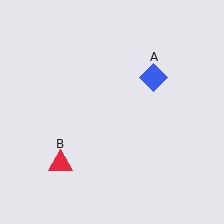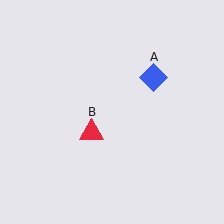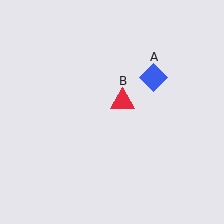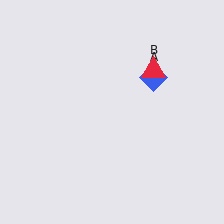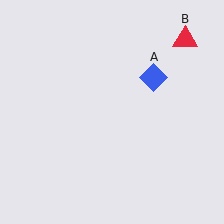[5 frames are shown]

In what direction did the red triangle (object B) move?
The red triangle (object B) moved up and to the right.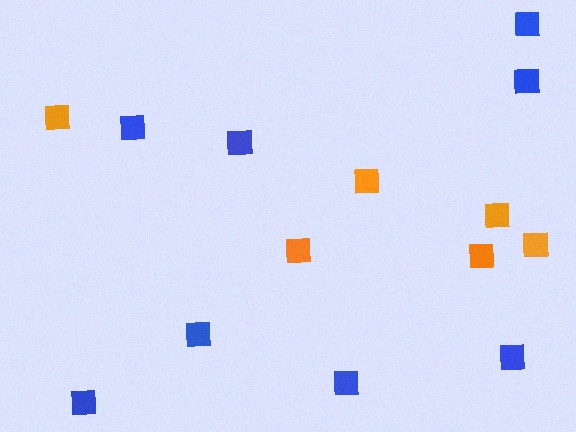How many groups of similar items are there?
There are 2 groups: one group of blue squares (8) and one group of orange squares (6).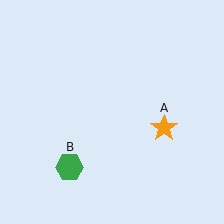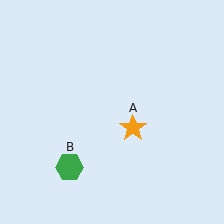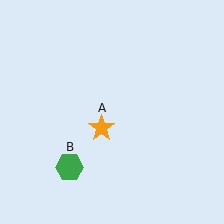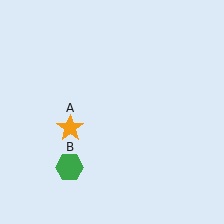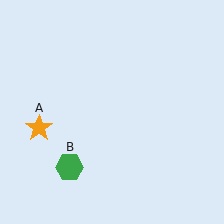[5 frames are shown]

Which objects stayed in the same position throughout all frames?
Green hexagon (object B) remained stationary.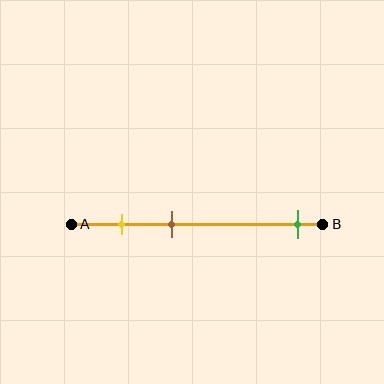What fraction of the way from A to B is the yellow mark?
The yellow mark is approximately 20% (0.2) of the way from A to B.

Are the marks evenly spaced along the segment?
No, the marks are not evenly spaced.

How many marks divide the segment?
There are 3 marks dividing the segment.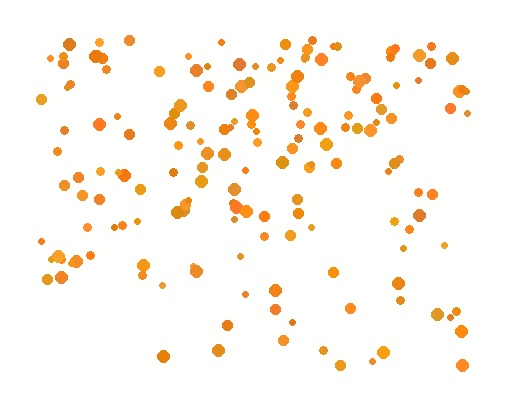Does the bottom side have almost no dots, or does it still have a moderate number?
Still a moderate number, just noticeably fewer than the top.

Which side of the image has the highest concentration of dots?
The top.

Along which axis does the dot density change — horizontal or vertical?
Vertical.